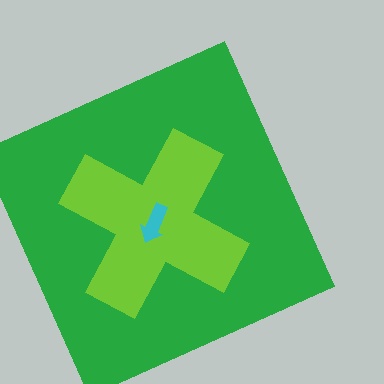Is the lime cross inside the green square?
Yes.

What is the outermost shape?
The green square.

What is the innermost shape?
The cyan arrow.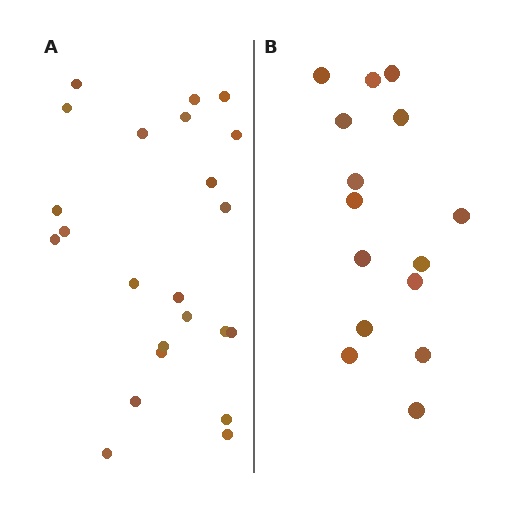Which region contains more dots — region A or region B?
Region A (the left region) has more dots.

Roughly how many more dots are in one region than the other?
Region A has roughly 8 or so more dots than region B.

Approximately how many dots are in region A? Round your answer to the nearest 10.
About 20 dots. (The exact count is 23, which rounds to 20.)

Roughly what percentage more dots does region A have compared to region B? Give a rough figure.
About 55% more.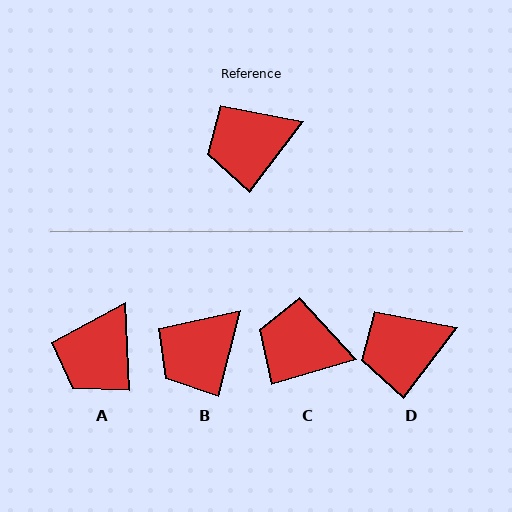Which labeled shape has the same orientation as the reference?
D.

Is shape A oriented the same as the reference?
No, it is off by about 40 degrees.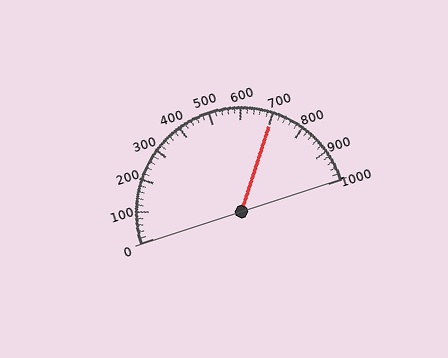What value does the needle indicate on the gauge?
The needle indicates approximately 700.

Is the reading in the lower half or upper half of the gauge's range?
The reading is in the upper half of the range (0 to 1000).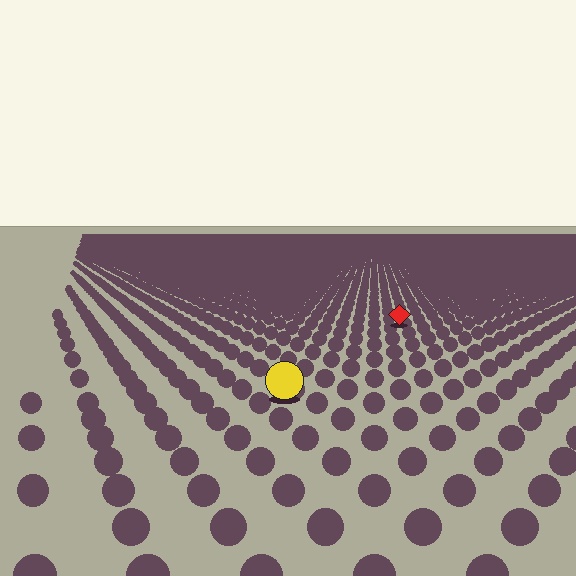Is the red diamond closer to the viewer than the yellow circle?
No. The yellow circle is closer — you can tell from the texture gradient: the ground texture is coarser near it.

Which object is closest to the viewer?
The yellow circle is closest. The texture marks near it are larger and more spread out.